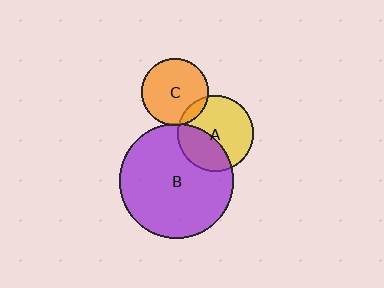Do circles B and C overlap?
Yes.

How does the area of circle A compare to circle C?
Approximately 1.3 times.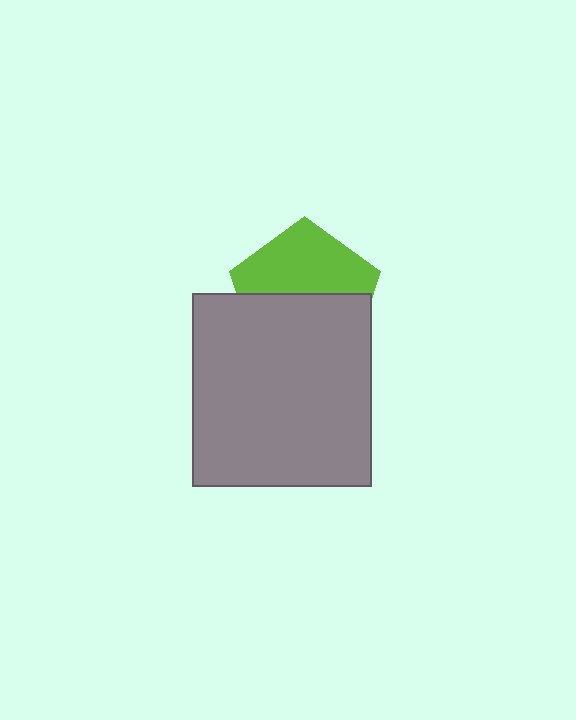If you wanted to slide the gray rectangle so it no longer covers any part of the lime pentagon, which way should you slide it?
Slide it down — that is the most direct way to separate the two shapes.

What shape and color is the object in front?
The object in front is a gray rectangle.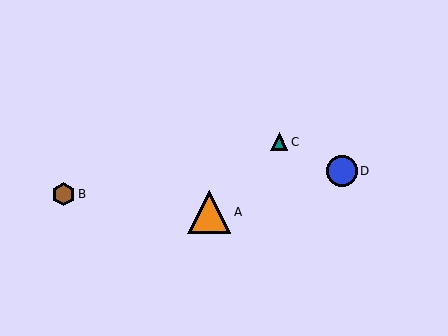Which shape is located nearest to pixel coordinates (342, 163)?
The blue circle (labeled D) at (342, 171) is nearest to that location.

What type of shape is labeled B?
Shape B is a brown hexagon.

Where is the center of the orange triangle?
The center of the orange triangle is at (209, 212).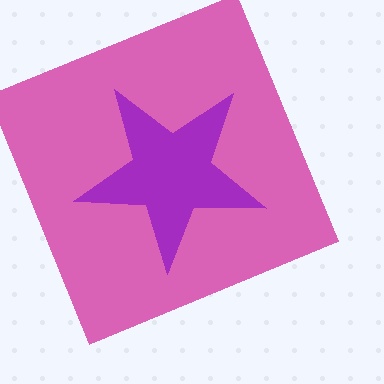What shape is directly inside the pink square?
The purple star.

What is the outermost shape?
The pink square.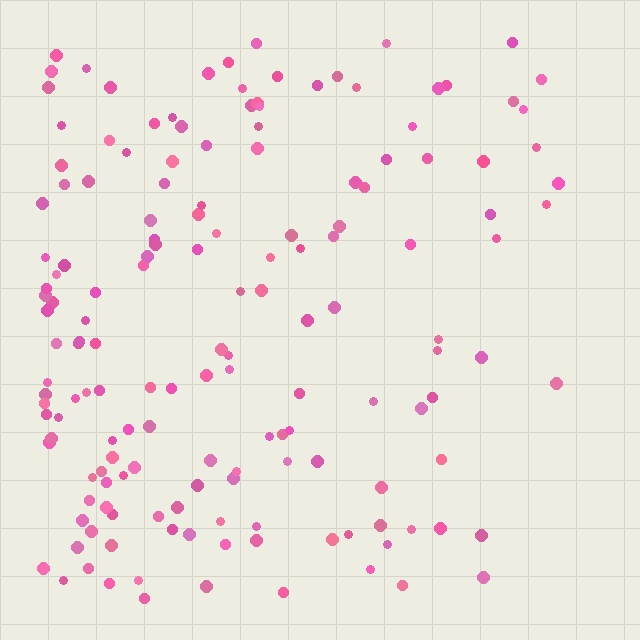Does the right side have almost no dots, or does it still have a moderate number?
Still a moderate number, just noticeably fewer than the left.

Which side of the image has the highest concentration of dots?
The left.